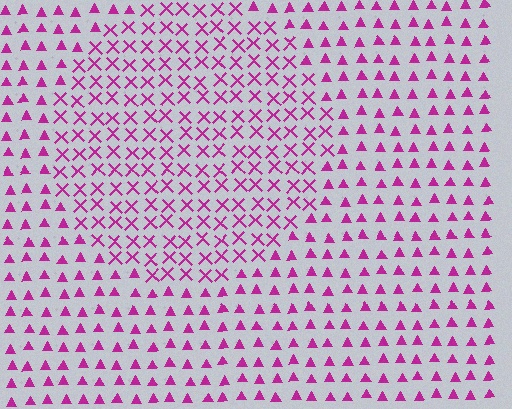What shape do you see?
I see a circle.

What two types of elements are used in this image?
The image uses X marks inside the circle region and triangles outside it.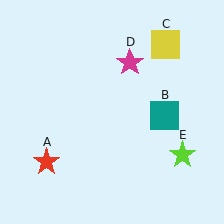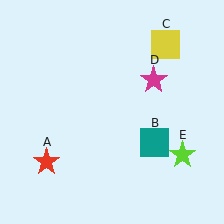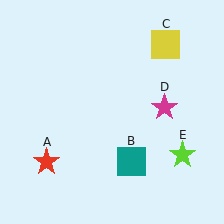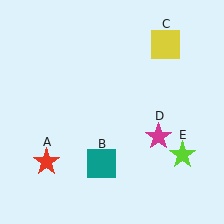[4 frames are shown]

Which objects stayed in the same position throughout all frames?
Red star (object A) and yellow square (object C) and lime star (object E) remained stationary.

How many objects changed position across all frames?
2 objects changed position: teal square (object B), magenta star (object D).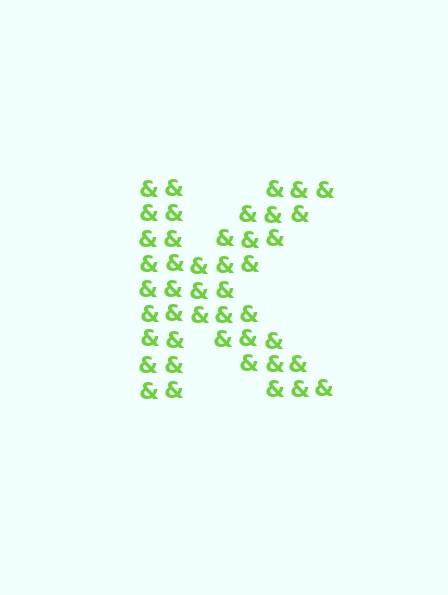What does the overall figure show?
The overall figure shows the letter K.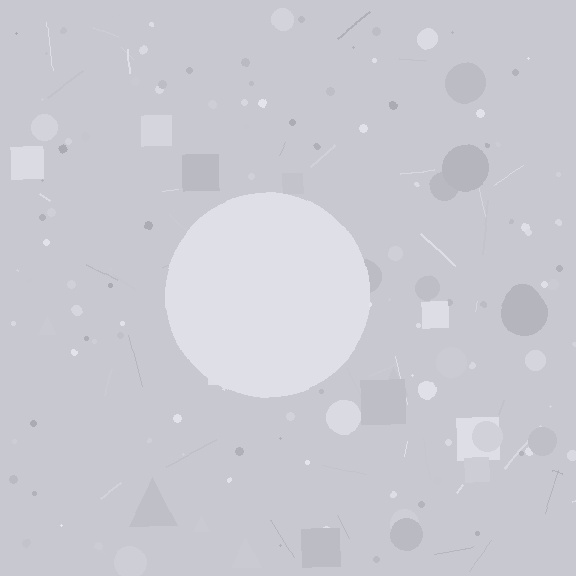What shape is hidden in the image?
A circle is hidden in the image.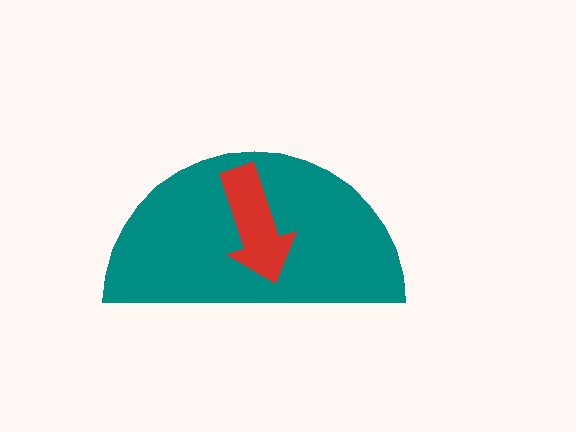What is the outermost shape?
The teal semicircle.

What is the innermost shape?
The red arrow.